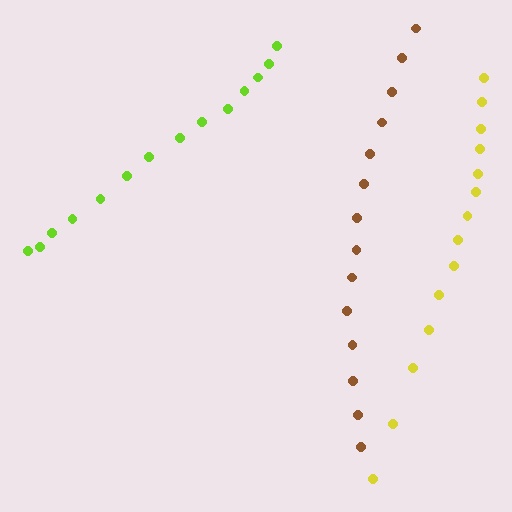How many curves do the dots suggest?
There are 3 distinct paths.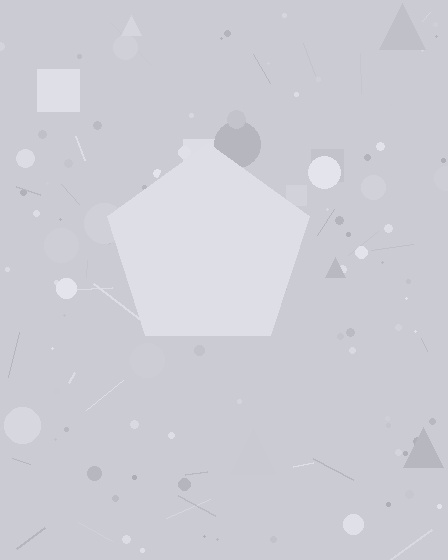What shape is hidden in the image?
A pentagon is hidden in the image.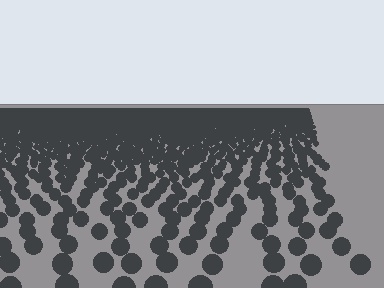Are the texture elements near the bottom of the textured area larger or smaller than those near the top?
Larger. Near the bottom, elements are closer to the viewer and appear at a bigger on-screen size.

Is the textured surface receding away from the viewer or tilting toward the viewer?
The surface is receding away from the viewer. Texture elements get smaller and denser toward the top.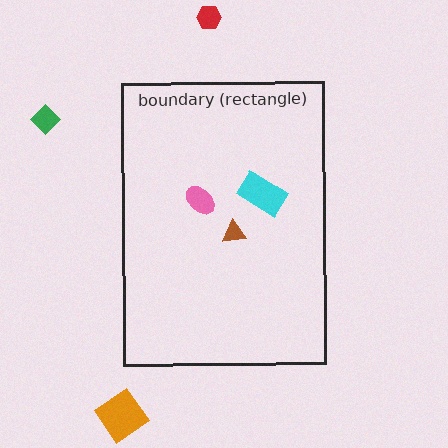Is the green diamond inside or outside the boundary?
Outside.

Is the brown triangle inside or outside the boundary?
Inside.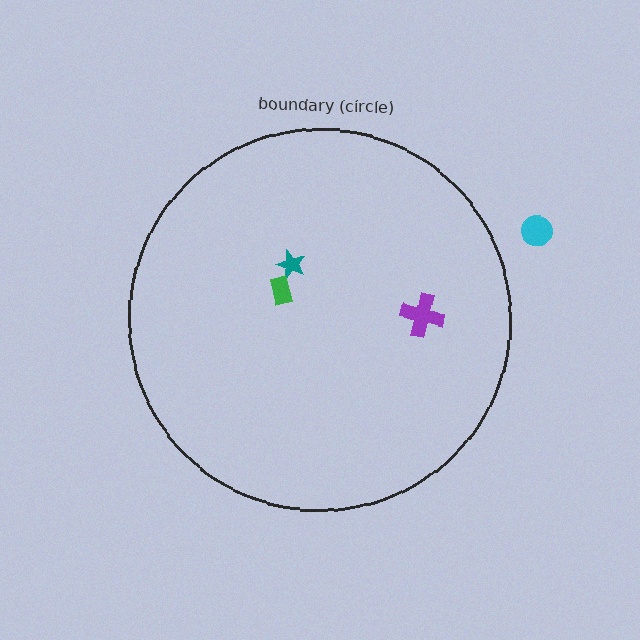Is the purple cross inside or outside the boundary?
Inside.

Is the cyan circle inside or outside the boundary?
Outside.